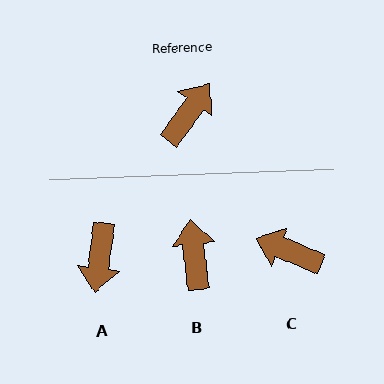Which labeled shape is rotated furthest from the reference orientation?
A, about 152 degrees away.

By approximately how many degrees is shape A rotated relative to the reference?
Approximately 152 degrees clockwise.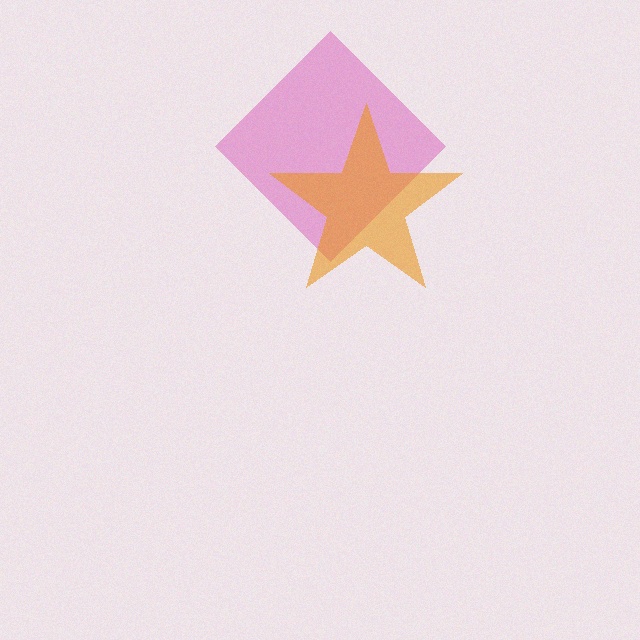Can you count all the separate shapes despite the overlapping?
Yes, there are 2 separate shapes.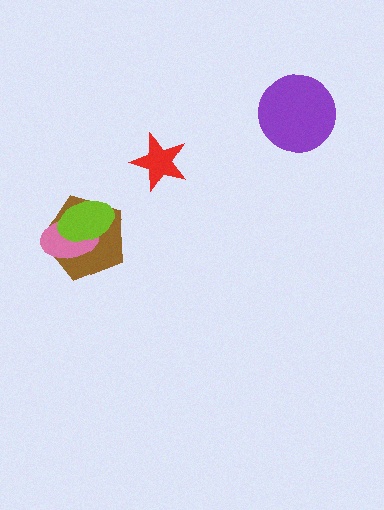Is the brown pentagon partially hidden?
Yes, it is partially covered by another shape.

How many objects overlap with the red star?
0 objects overlap with the red star.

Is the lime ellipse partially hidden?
No, no other shape covers it.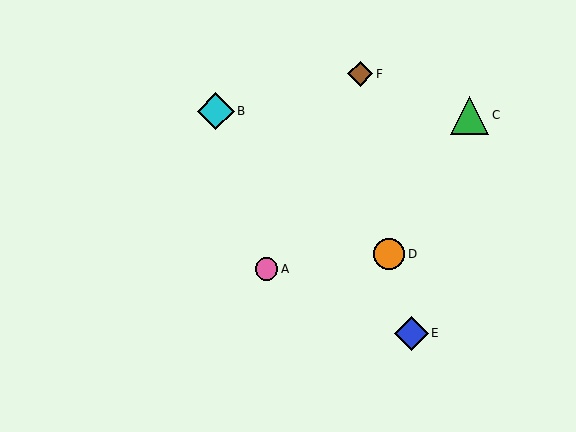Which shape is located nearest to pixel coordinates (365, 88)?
The brown diamond (labeled F) at (360, 74) is nearest to that location.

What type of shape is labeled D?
Shape D is an orange circle.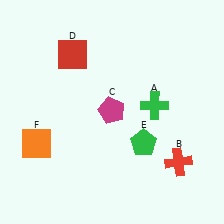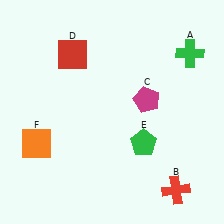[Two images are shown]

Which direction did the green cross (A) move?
The green cross (A) moved up.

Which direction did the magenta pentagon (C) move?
The magenta pentagon (C) moved right.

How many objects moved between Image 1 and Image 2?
3 objects moved between the two images.